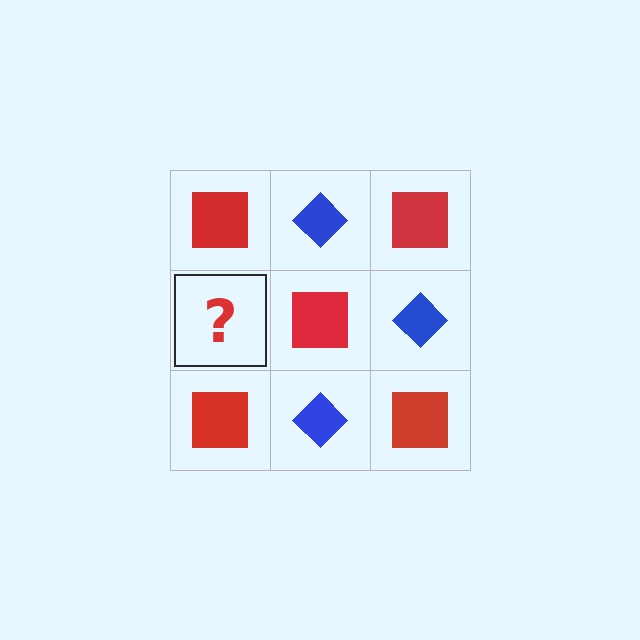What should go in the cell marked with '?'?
The missing cell should contain a blue diamond.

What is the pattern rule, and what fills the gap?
The rule is that it alternates red square and blue diamond in a checkerboard pattern. The gap should be filled with a blue diamond.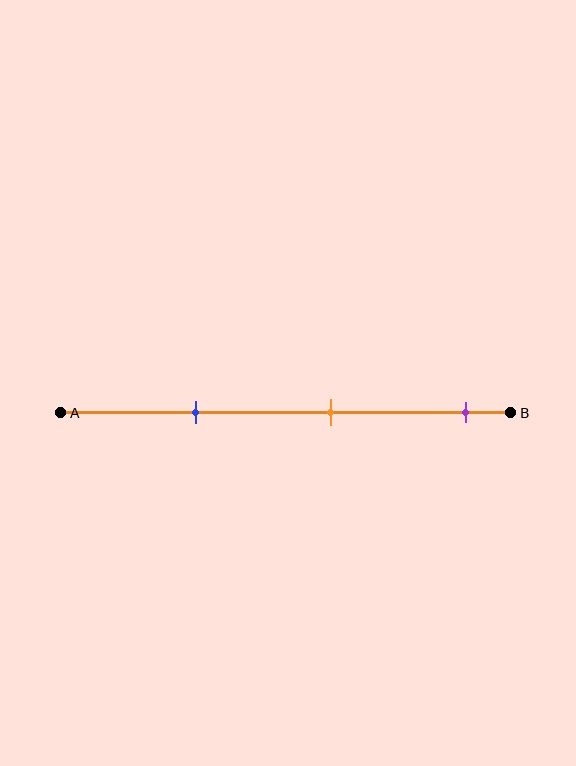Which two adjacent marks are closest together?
The blue and orange marks are the closest adjacent pair.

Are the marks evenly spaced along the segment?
Yes, the marks are approximately evenly spaced.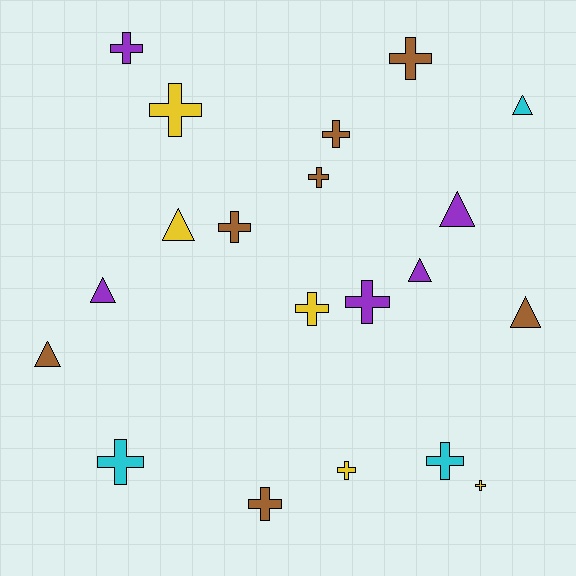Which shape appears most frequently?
Cross, with 13 objects.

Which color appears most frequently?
Brown, with 7 objects.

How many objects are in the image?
There are 20 objects.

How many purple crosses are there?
There are 2 purple crosses.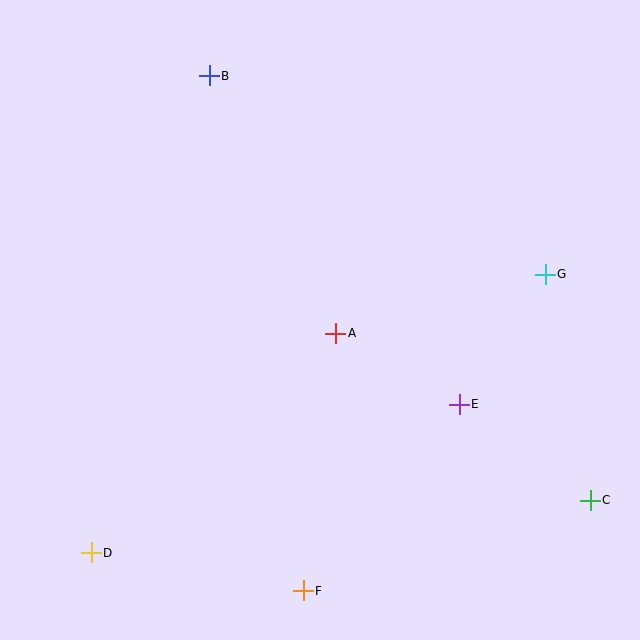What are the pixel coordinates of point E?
Point E is at (459, 404).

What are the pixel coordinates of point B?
Point B is at (209, 76).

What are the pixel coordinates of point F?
Point F is at (303, 591).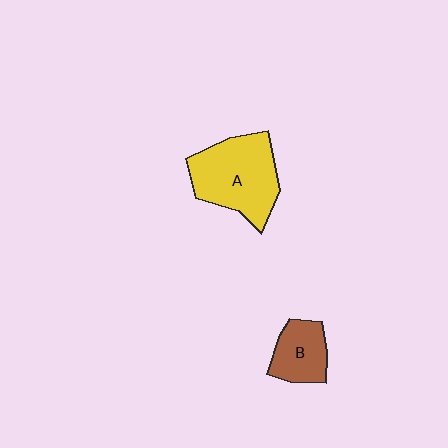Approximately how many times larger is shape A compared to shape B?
Approximately 2.0 times.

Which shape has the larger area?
Shape A (yellow).